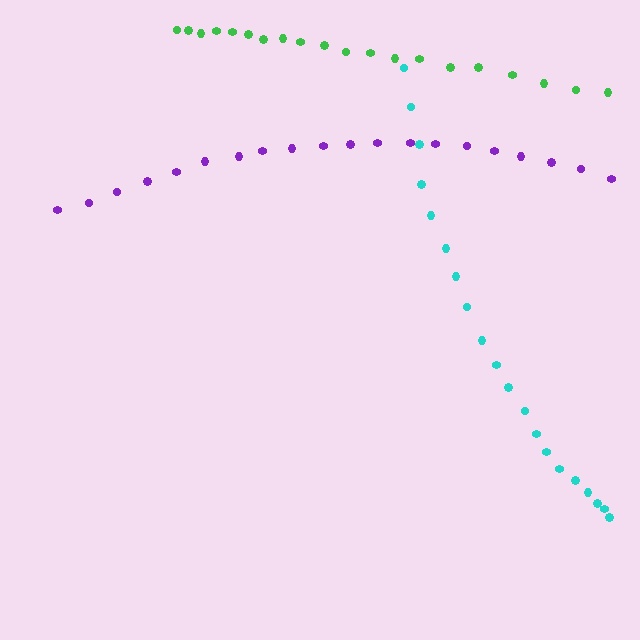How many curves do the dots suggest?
There are 3 distinct paths.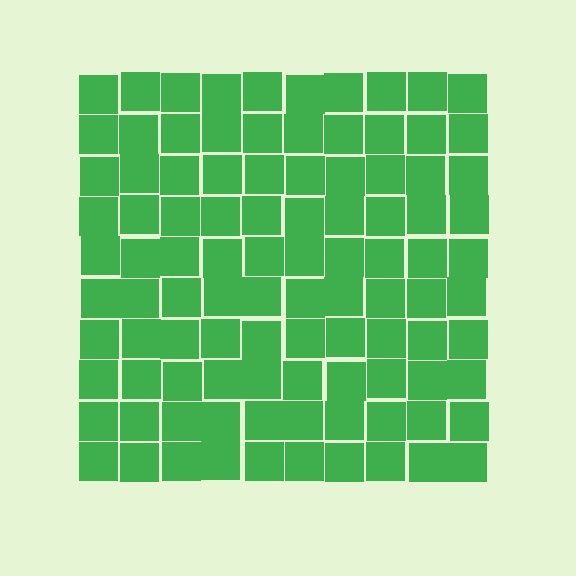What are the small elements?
The small elements are squares.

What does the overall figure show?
The overall figure shows a square.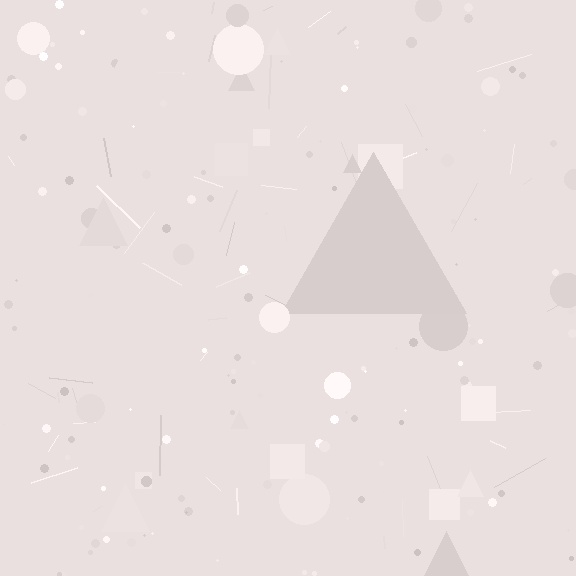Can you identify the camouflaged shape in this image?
The camouflaged shape is a triangle.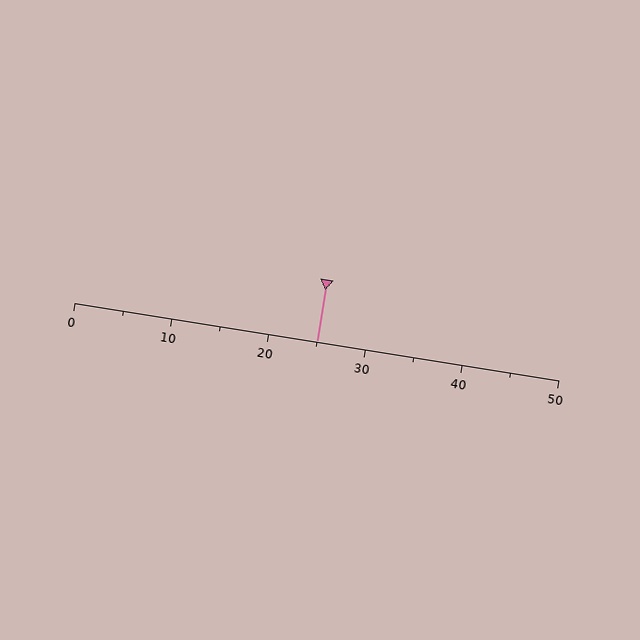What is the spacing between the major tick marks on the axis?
The major ticks are spaced 10 apart.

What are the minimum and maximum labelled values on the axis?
The axis runs from 0 to 50.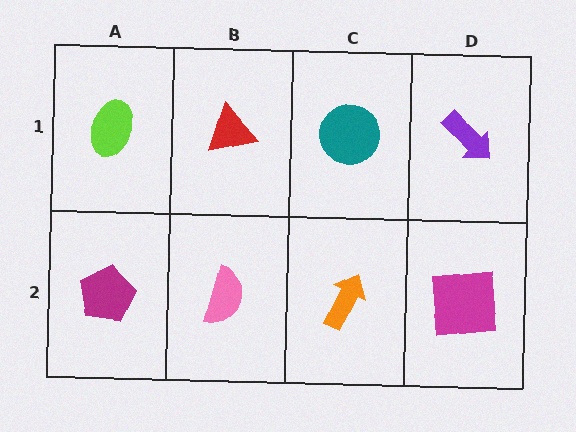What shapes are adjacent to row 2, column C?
A teal circle (row 1, column C), a pink semicircle (row 2, column B), a magenta square (row 2, column D).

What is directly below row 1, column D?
A magenta square.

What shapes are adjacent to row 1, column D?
A magenta square (row 2, column D), a teal circle (row 1, column C).